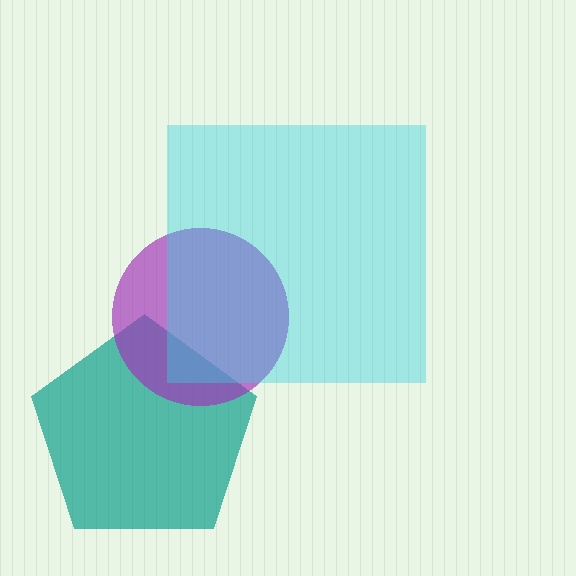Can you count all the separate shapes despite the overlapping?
Yes, there are 3 separate shapes.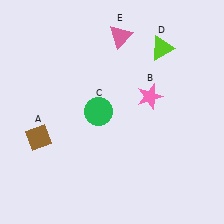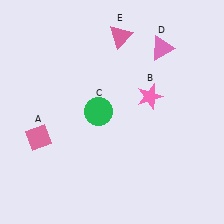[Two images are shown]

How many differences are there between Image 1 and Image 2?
There are 2 differences between the two images.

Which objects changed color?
A changed from brown to pink. D changed from lime to pink.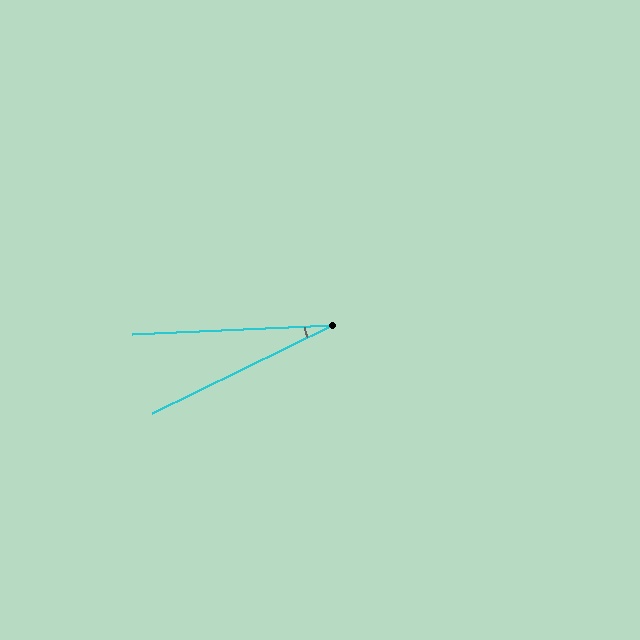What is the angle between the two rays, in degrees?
Approximately 24 degrees.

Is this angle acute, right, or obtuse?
It is acute.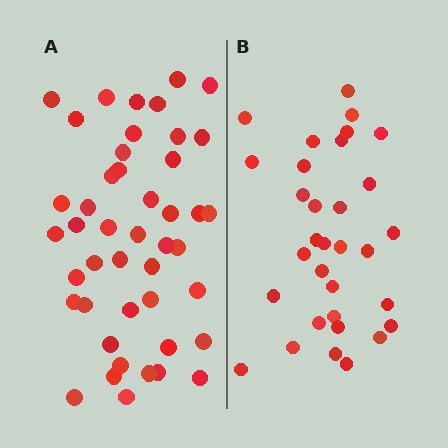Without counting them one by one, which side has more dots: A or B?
Region A (the left region) has more dots.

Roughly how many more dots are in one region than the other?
Region A has approximately 15 more dots than region B.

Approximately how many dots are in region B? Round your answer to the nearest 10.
About 30 dots. (The exact count is 32, which rounds to 30.)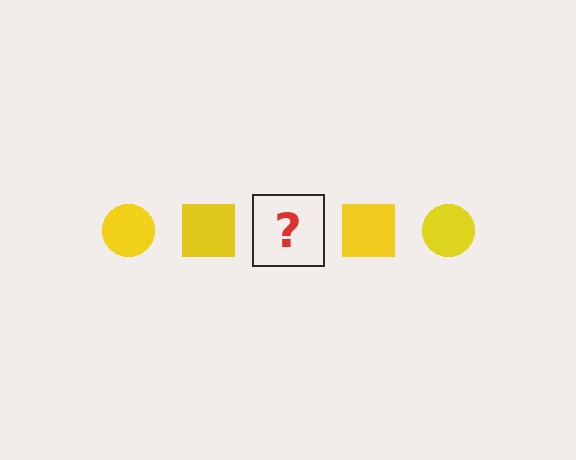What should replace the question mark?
The question mark should be replaced with a yellow circle.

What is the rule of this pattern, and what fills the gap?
The rule is that the pattern cycles through circle, square shapes in yellow. The gap should be filled with a yellow circle.